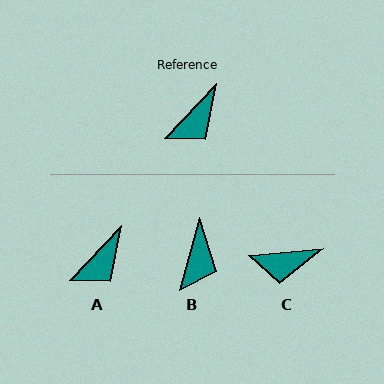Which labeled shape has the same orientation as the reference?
A.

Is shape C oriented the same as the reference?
No, it is off by about 41 degrees.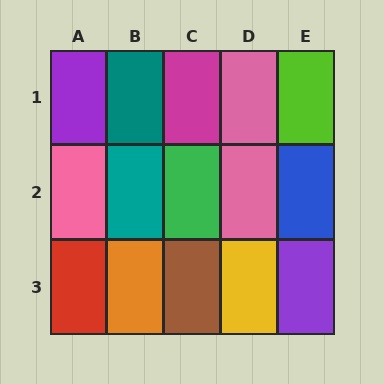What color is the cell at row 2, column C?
Green.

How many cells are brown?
1 cell is brown.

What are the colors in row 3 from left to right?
Red, orange, brown, yellow, purple.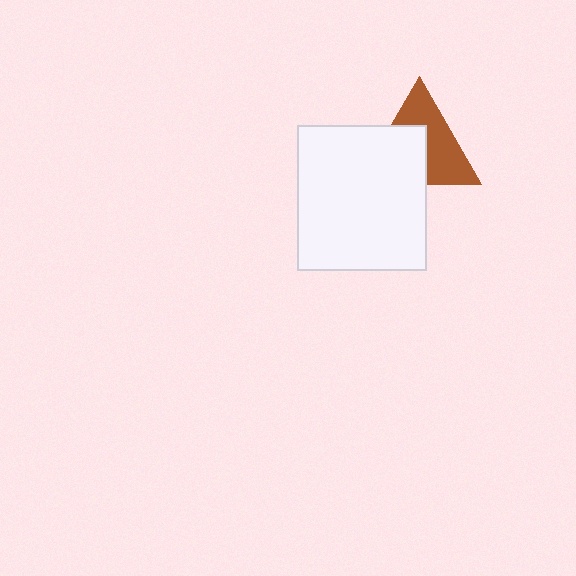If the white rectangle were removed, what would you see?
You would see the complete brown triangle.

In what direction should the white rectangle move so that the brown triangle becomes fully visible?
The white rectangle should move toward the lower-left. That is the shortest direction to clear the overlap and leave the brown triangle fully visible.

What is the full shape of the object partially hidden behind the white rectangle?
The partially hidden object is a brown triangle.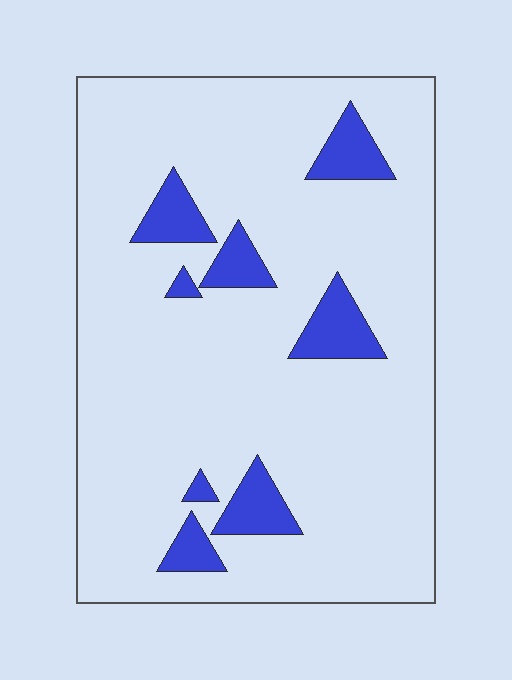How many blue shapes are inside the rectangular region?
8.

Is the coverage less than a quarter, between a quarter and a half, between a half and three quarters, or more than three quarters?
Less than a quarter.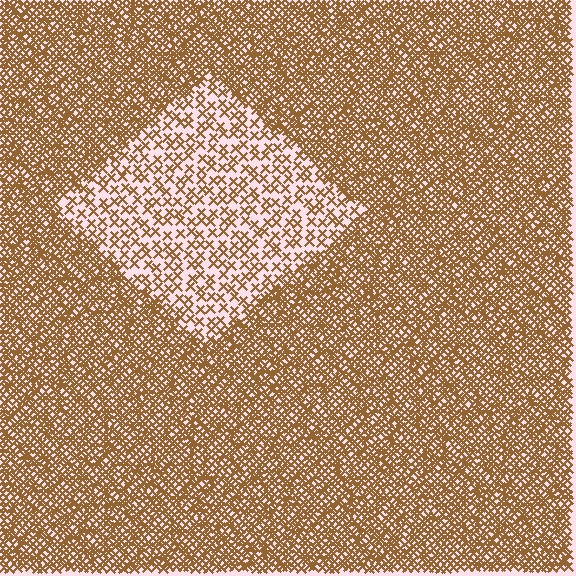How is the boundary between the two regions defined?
The boundary is defined by a change in element density (approximately 2.7x ratio). All elements are the same color, size, and shape.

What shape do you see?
I see a diamond.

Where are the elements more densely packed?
The elements are more densely packed outside the diamond boundary.